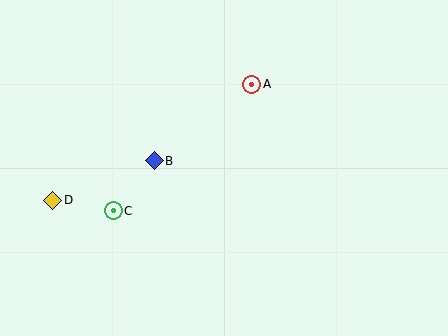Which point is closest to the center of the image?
Point B at (154, 161) is closest to the center.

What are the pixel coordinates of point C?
Point C is at (113, 211).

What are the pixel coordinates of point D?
Point D is at (52, 200).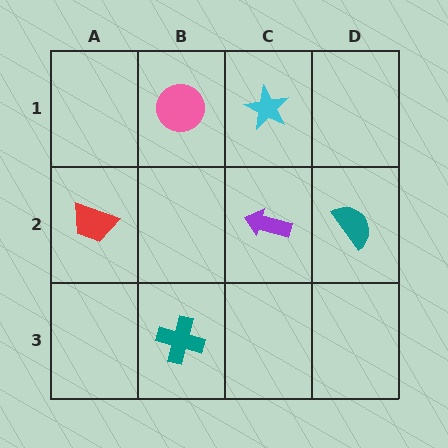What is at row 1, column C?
A cyan star.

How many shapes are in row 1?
2 shapes.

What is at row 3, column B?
A teal cross.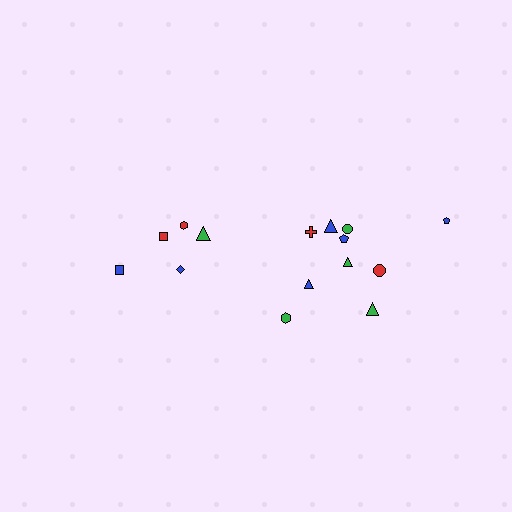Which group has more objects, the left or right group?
The right group.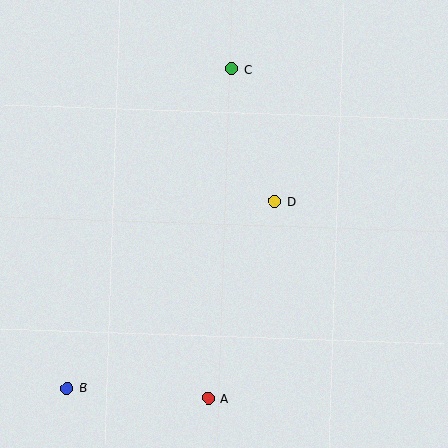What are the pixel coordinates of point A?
Point A is at (208, 398).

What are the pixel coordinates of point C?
Point C is at (232, 69).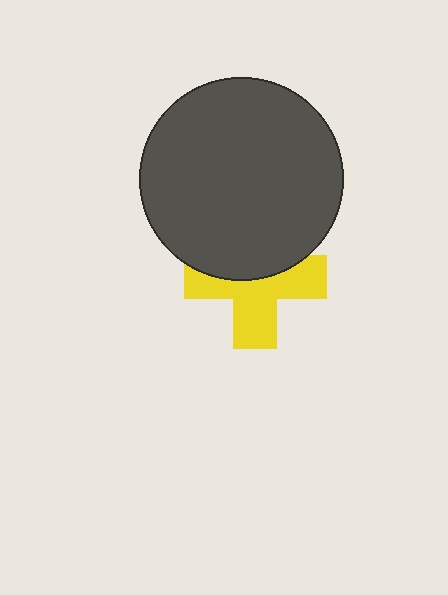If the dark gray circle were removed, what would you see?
You would see the complete yellow cross.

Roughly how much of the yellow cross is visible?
About half of it is visible (roughly 58%).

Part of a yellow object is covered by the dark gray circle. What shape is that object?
It is a cross.